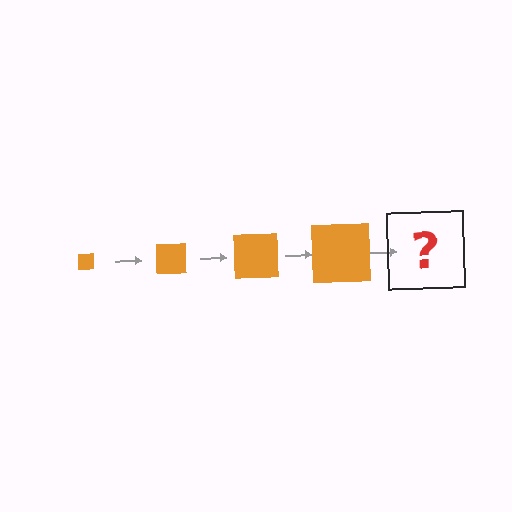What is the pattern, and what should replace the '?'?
The pattern is that the square gets progressively larger each step. The '?' should be an orange square, larger than the previous one.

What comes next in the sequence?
The next element should be an orange square, larger than the previous one.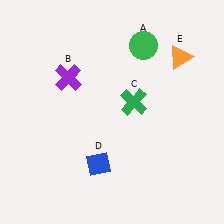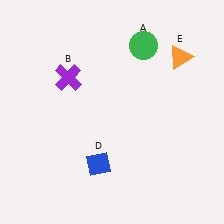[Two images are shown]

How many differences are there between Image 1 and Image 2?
There is 1 difference between the two images.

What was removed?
The green cross (C) was removed in Image 2.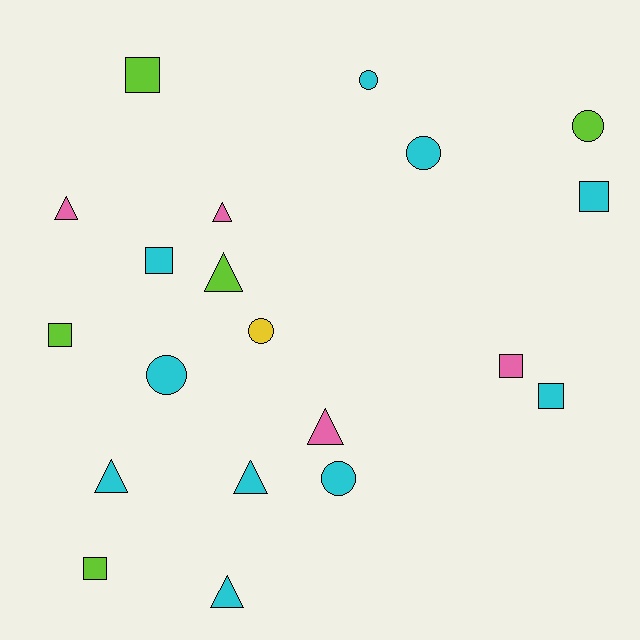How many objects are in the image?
There are 20 objects.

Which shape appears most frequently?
Square, with 7 objects.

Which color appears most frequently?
Cyan, with 10 objects.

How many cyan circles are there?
There are 4 cyan circles.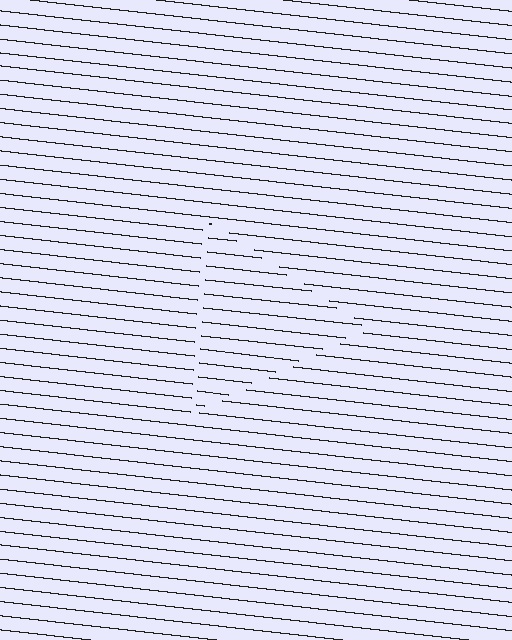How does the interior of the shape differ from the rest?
The interior of the shape contains the same grating, shifted by half a period — the contour is defined by the phase discontinuity where line-ends from the inner and outer gratings abut.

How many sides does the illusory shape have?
3 sides — the line-ends trace a triangle.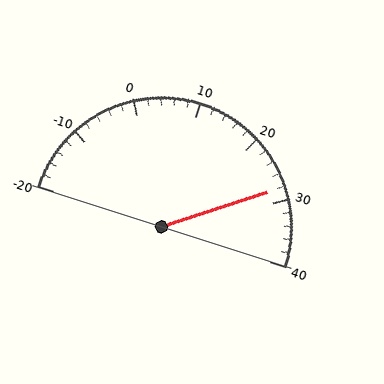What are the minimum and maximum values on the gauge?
The gauge ranges from -20 to 40.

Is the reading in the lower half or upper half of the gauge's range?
The reading is in the upper half of the range (-20 to 40).